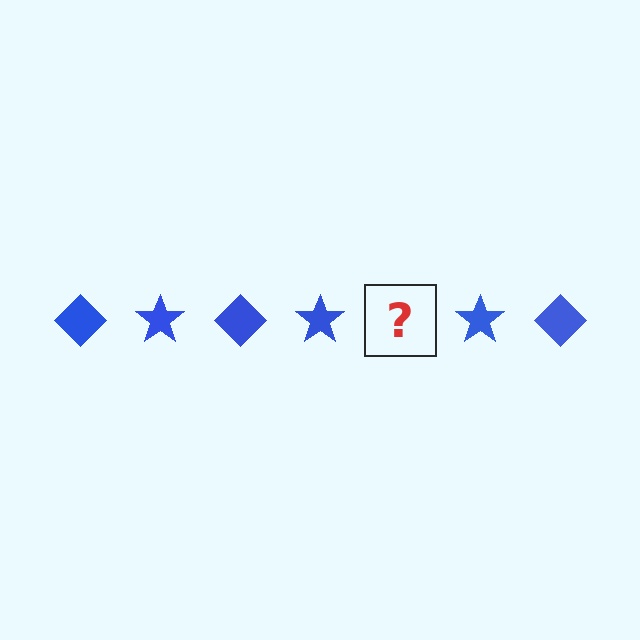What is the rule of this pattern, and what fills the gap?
The rule is that the pattern cycles through diamond, star shapes in blue. The gap should be filled with a blue diamond.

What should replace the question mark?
The question mark should be replaced with a blue diamond.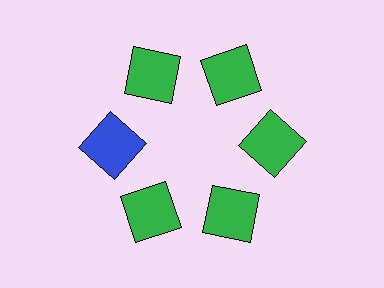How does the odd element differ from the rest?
It has a different color: blue instead of green.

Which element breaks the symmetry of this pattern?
The blue square at roughly the 9 o'clock position breaks the symmetry. All other shapes are green squares.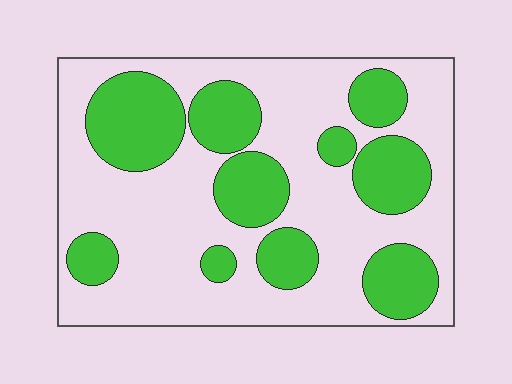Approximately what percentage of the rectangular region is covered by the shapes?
Approximately 35%.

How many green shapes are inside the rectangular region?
10.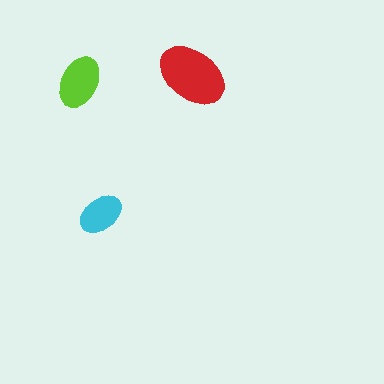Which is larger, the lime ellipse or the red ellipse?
The red one.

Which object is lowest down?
The cyan ellipse is bottommost.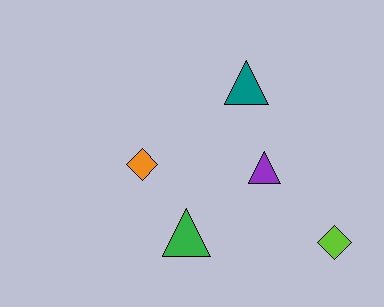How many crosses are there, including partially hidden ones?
There are no crosses.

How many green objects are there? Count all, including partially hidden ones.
There is 1 green object.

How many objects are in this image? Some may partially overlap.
There are 5 objects.